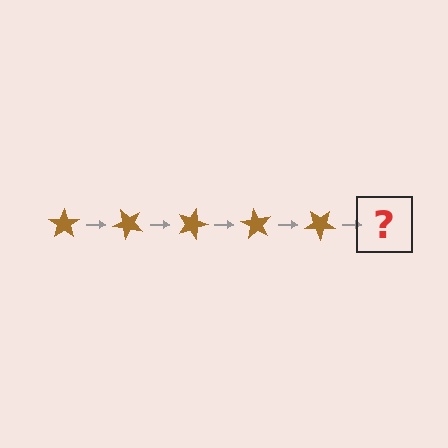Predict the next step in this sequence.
The next step is a brown star rotated 225 degrees.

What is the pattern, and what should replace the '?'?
The pattern is that the star rotates 45 degrees each step. The '?' should be a brown star rotated 225 degrees.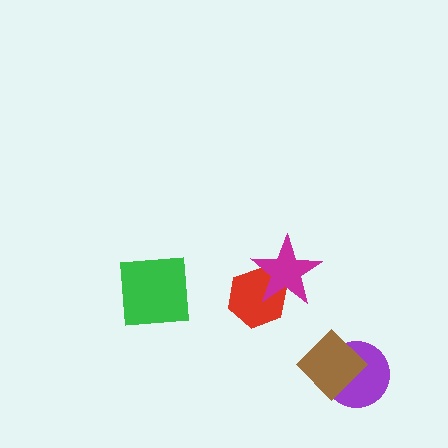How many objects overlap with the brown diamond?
1 object overlaps with the brown diamond.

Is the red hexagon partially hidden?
Yes, it is partially covered by another shape.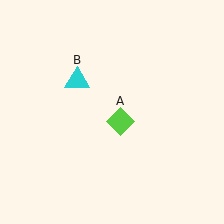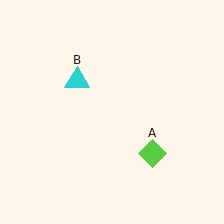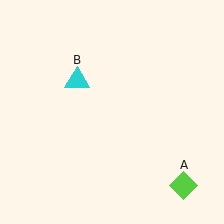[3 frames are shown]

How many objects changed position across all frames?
1 object changed position: lime diamond (object A).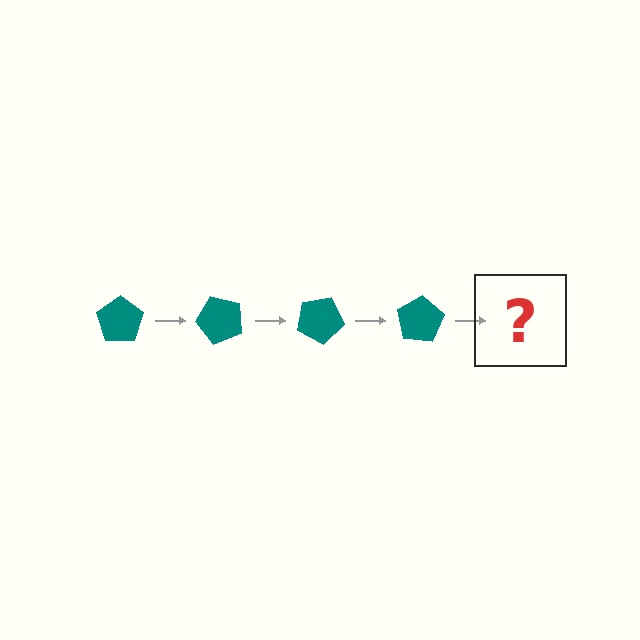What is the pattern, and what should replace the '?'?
The pattern is that the pentagon rotates 50 degrees each step. The '?' should be a teal pentagon rotated 200 degrees.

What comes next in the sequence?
The next element should be a teal pentagon rotated 200 degrees.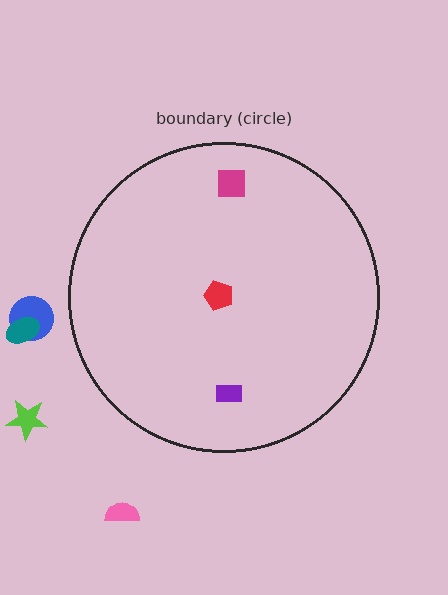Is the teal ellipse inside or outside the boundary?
Outside.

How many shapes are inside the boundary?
3 inside, 4 outside.